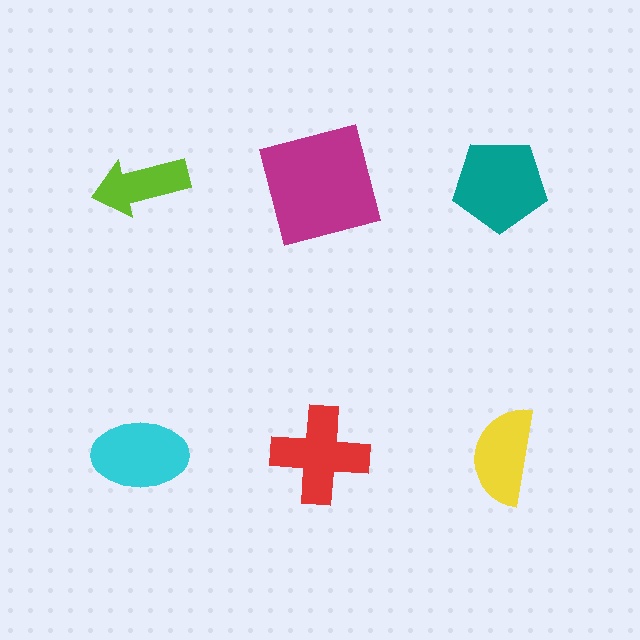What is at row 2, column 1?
A cyan ellipse.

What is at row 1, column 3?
A teal pentagon.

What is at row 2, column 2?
A red cross.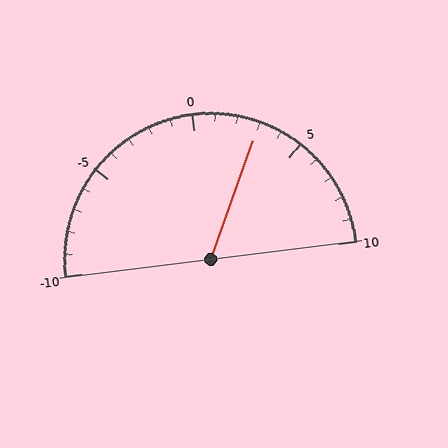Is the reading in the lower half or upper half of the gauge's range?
The reading is in the upper half of the range (-10 to 10).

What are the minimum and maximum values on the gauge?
The gauge ranges from -10 to 10.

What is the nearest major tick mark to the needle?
The nearest major tick mark is 5.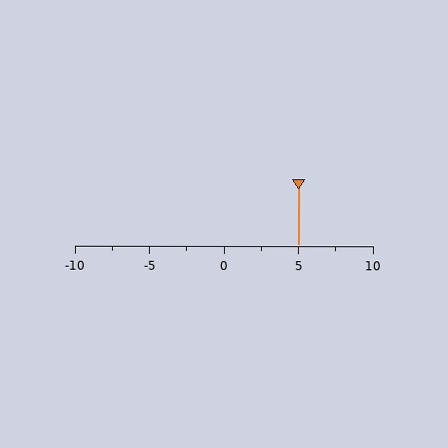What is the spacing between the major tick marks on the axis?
The major ticks are spaced 5 apart.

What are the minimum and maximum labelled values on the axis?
The axis runs from -10 to 10.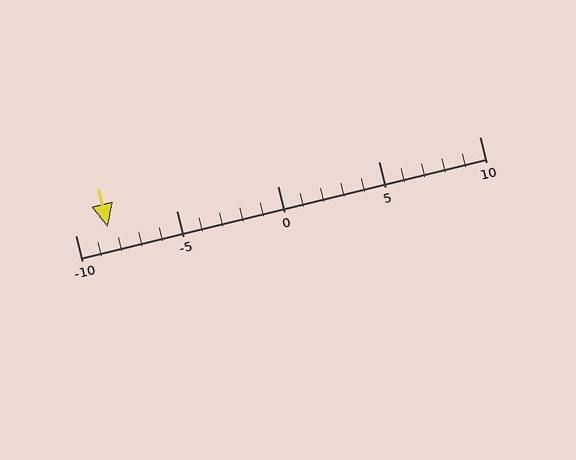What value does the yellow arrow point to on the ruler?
The yellow arrow points to approximately -8.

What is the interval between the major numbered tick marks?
The major tick marks are spaced 5 units apart.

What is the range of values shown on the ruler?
The ruler shows values from -10 to 10.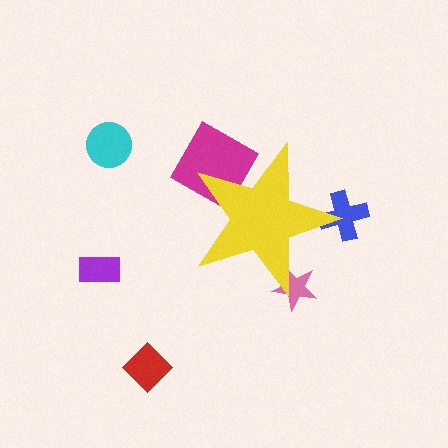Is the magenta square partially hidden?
Yes, the magenta square is partially hidden behind the yellow star.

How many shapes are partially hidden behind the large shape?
3 shapes are partially hidden.